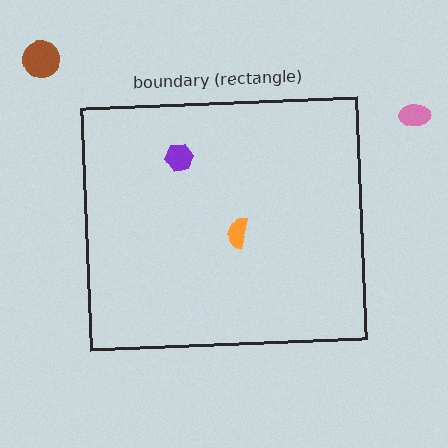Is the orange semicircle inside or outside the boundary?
Inside.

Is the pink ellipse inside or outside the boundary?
Outside.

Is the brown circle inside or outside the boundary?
Outside.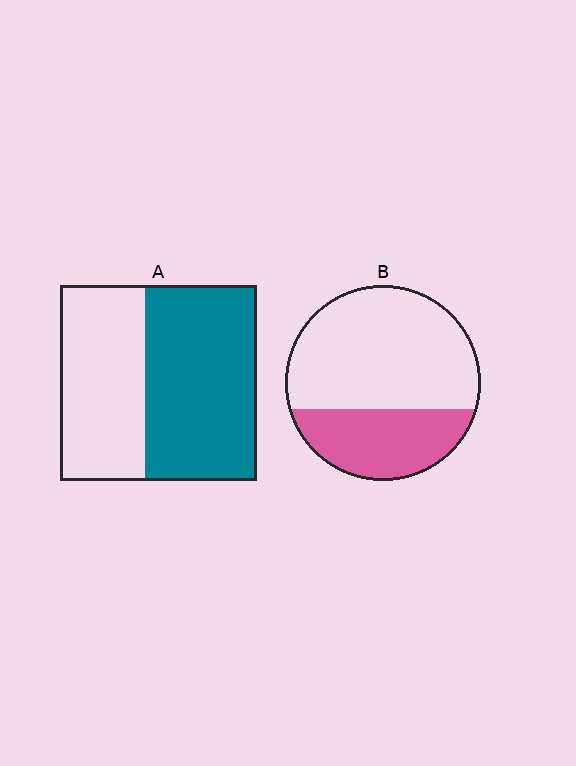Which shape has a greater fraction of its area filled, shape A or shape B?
Shape A.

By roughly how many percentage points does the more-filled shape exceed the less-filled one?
By roughly 25 percentage points (A over B).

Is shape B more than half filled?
No.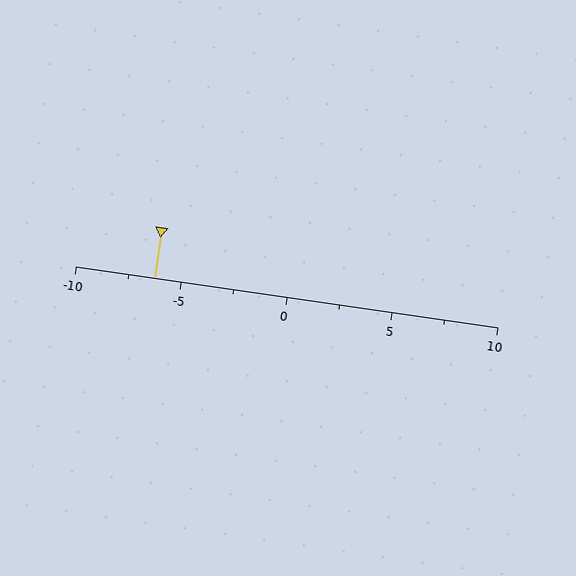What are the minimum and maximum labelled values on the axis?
The axis runs from -10 to 10.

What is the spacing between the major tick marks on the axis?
The major ticks are spaced 5 apart.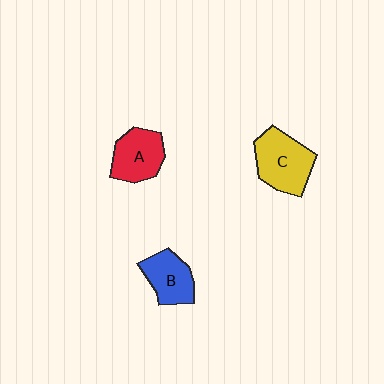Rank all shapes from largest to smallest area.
From largest to smallest: C (yellow), A (red), B (blue).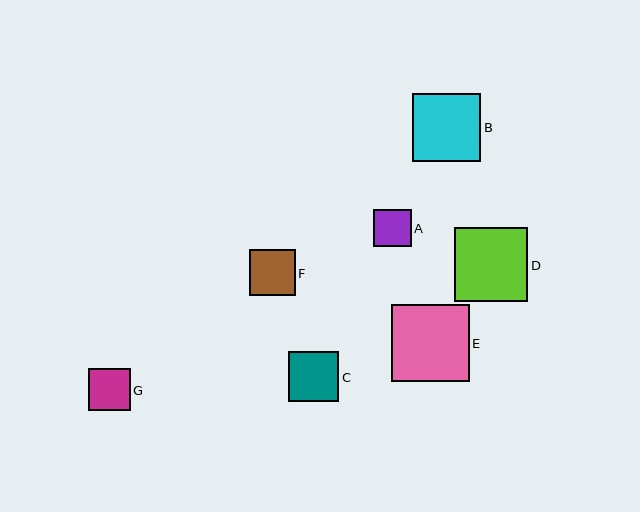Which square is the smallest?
Square A is the smallest with a size of approximately 37 pixels.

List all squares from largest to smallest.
From largest to smallest: E, D, B, C, F, G, A.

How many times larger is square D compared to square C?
Square D is approximately 1.5 times the size of square C.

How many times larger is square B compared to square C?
Square B is approximately 1.4 times the size of square C.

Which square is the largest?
Square E is the largest with a size of approximately 78 pixels.